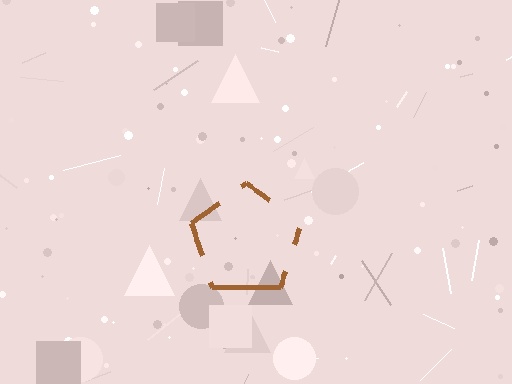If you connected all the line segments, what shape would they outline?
They would outline a pentagon.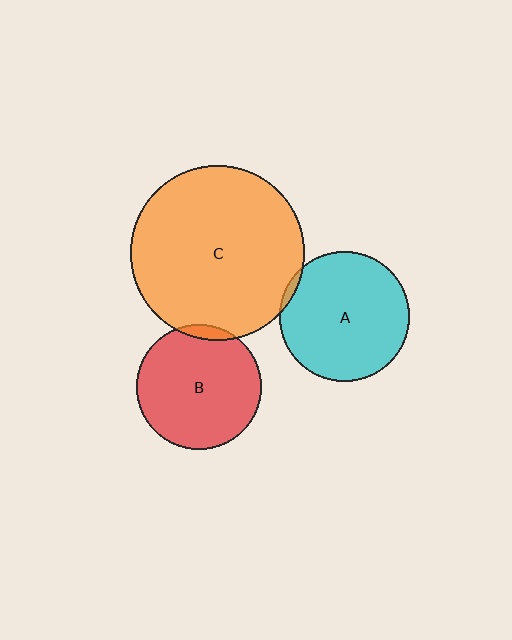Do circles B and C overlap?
Yes.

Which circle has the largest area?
Circle C (orange).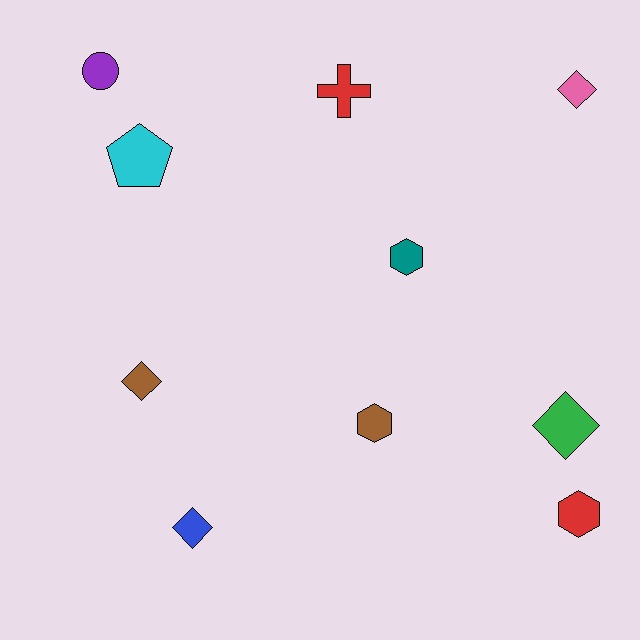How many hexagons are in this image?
There are 3 hexagons.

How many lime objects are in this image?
There are no lime objects.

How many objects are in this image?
There are 10 objects.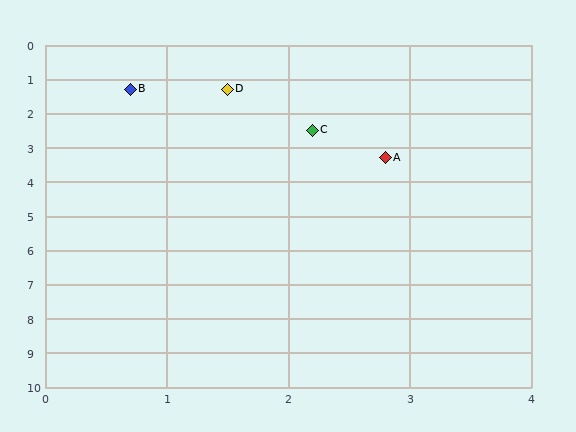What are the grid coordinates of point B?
Point B is at approximately (0.7, 1.3).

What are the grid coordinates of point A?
Point A is at approximately (2.8, 3.3).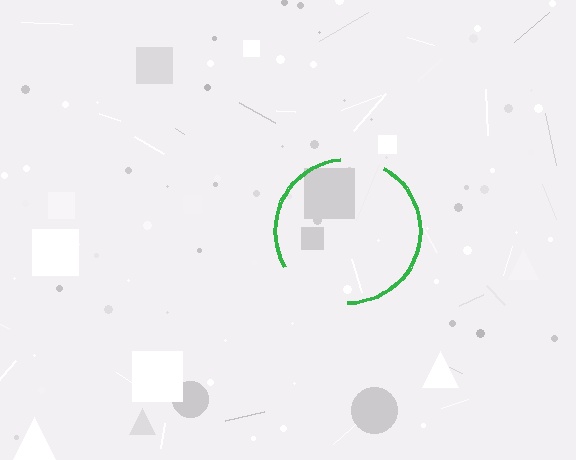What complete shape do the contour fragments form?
The contour fragments form a circle.